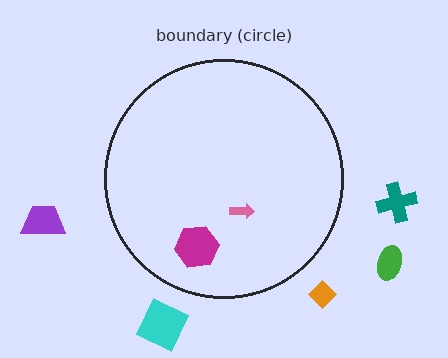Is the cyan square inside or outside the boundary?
Outside.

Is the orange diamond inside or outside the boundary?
Outside.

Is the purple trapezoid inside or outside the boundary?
Outside.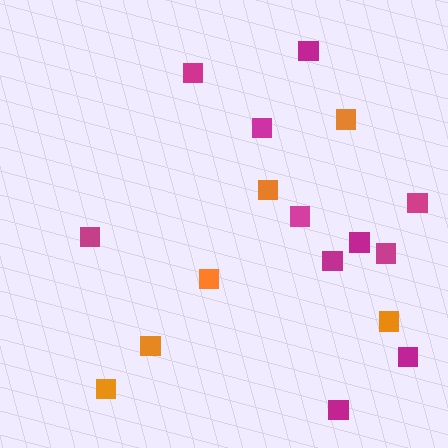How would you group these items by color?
There are 2 groups: one group of magenta squares (11) and one group of orange squares (6).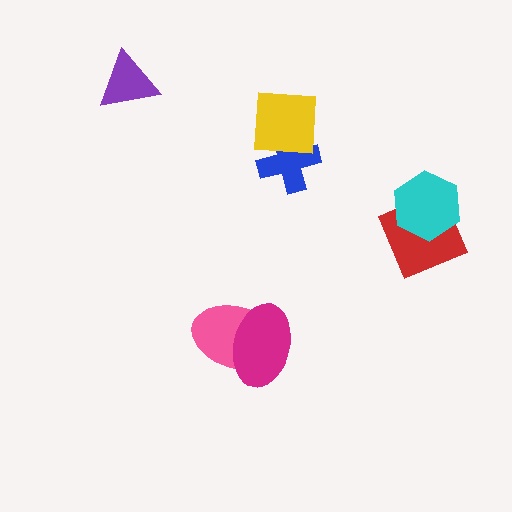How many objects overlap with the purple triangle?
0 objects overlap with the purple triangle.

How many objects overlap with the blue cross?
1 object overlaps with the blue cross.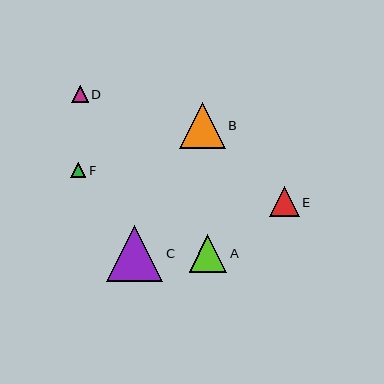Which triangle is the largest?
Triangle C is the largest with a size of approximately 56 pixels.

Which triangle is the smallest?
Triangle F is the smallest with a size of approximately 16 pixels.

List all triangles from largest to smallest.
From largest to smallest: C, B, A, E, D, F.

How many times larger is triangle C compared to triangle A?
Triangle C is approximately 1.5 times the size of triangle A.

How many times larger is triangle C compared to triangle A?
Triangle C is approximately 1.5 times the size of triangle A.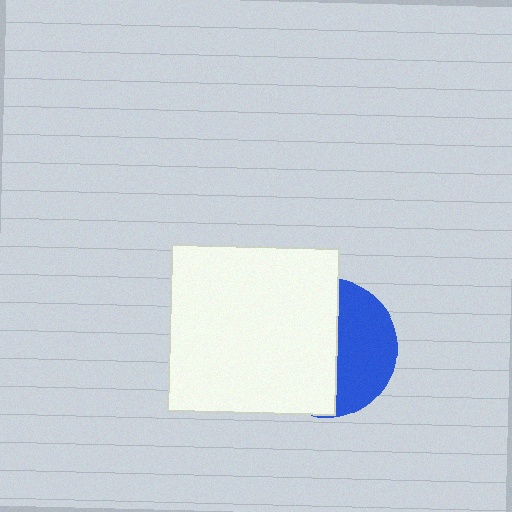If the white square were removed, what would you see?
You would see the complete blue circle.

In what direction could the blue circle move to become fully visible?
The blue circle could move right. That would shift it out from behind the white square entirely.